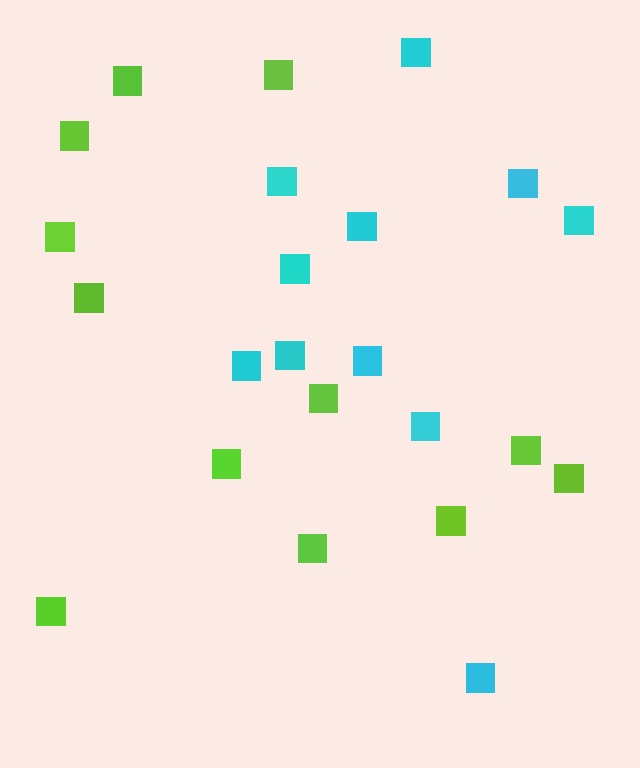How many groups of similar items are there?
There are 2 groups: one group of lime squares (12) and one group of cyan squares (11).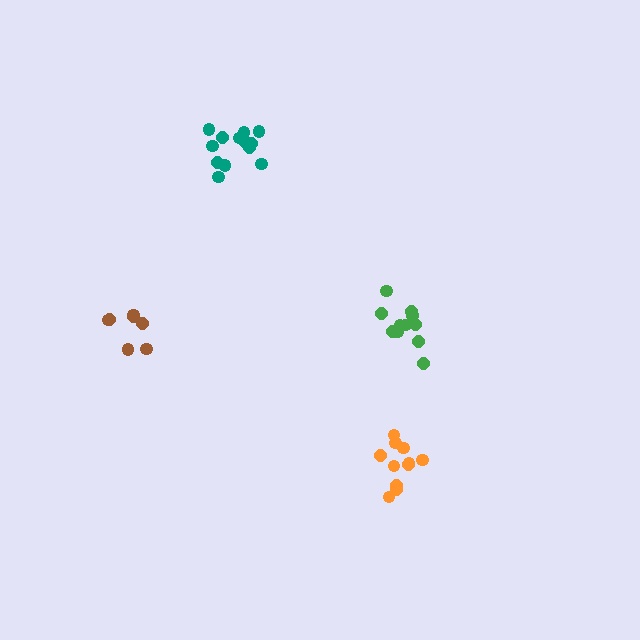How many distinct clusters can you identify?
There are 4 distinct clusters.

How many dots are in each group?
Group 1: 11 dots, Group 2: 11 dots, Group 3: 7 dots, Group 4: 13 dots (42 total).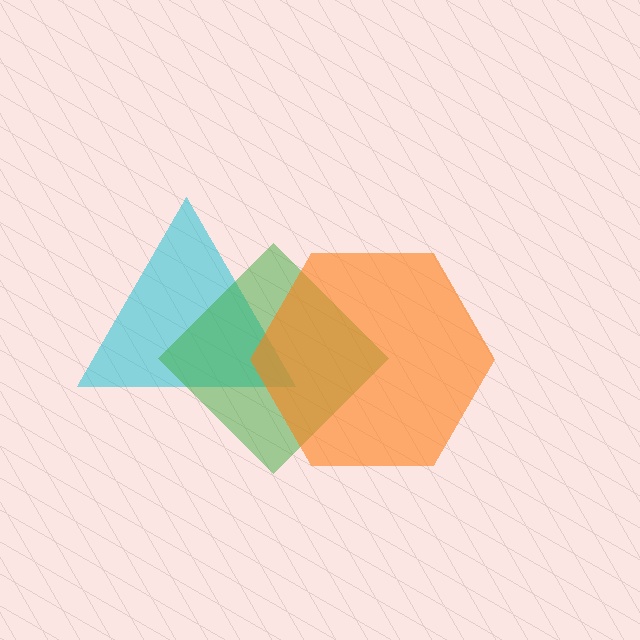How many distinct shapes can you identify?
There are 3 distinct shapes: a cyan triangle, a green diamond, an orange hexagon.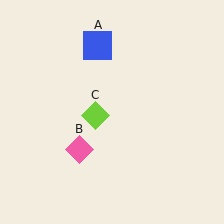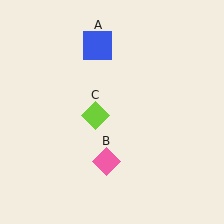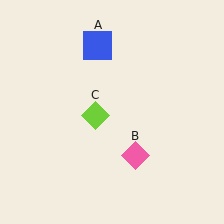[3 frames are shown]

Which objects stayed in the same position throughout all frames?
Blue square (object A) and lime diamond (object C) remained stationary.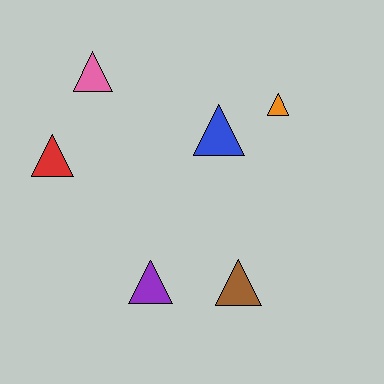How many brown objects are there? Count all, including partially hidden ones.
There is 1 brown object.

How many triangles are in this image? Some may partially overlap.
There are 6 triangles.